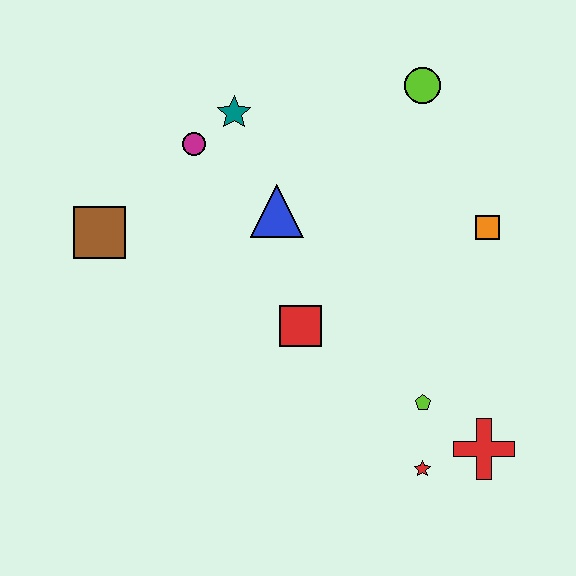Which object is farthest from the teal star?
The red cross is farthest from the teal star.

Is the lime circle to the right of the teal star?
Yes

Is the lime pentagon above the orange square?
No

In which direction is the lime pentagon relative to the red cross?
The lime pentagon is to the left of the red cross.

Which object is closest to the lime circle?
The orange square is closest to the lime circle.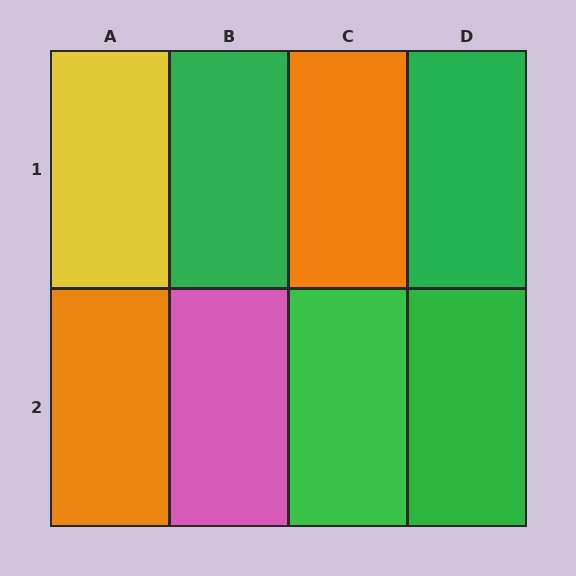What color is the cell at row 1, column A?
Yellow.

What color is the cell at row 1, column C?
Orange.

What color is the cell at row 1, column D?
Green.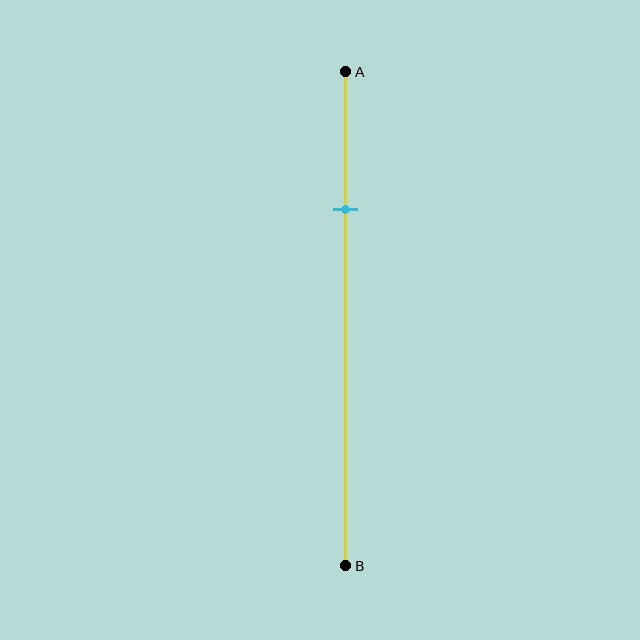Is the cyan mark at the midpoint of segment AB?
No, the mark is at about 30% from A, not at the 50% midpoint.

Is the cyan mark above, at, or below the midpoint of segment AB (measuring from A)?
The cyan mark is above the midpoint of segment AB.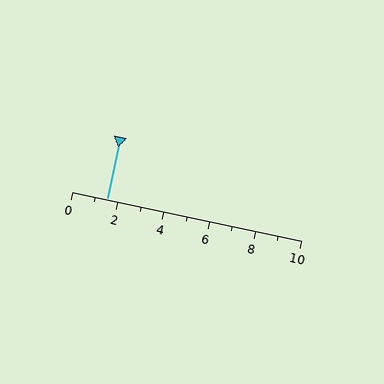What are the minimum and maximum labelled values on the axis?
The axis runs from 0 to 10.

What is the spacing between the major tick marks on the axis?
The major ticks are spaced 2 apart.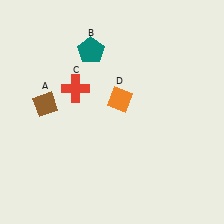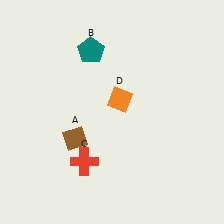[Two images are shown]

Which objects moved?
The objects that moved are: the brown diamond (A), the red cross (C).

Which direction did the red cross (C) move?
The red cross (C) moved down.